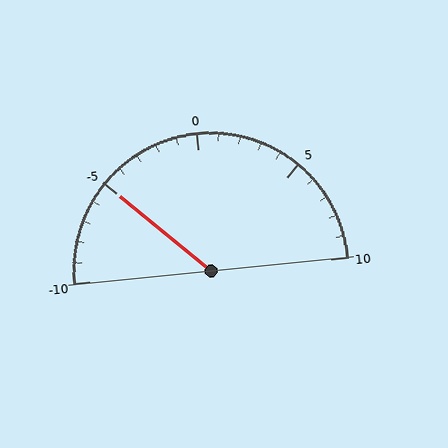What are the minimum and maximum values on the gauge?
The gauge ranges from -10 to 10.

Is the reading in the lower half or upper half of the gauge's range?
The reading is in the lower half of the range (-10 to 10).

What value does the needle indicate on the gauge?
The needle indicates approximately -5.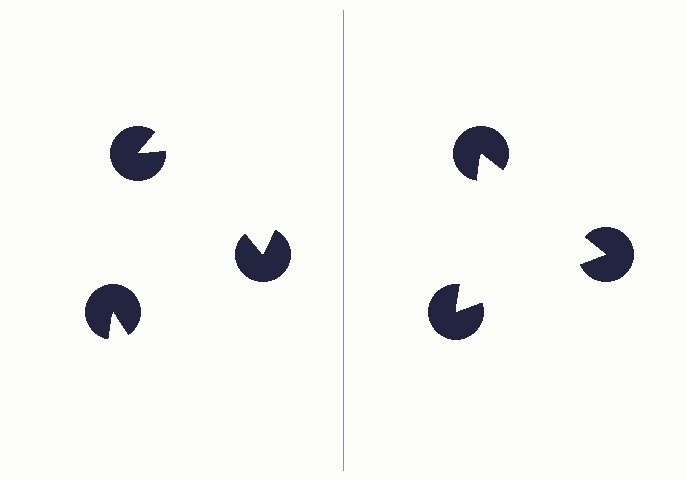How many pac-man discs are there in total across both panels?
6 — 3 on each side.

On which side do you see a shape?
An illusory triangle appears on the right side. On the left side the wedge cuts are rotated, so no coherent shape forms.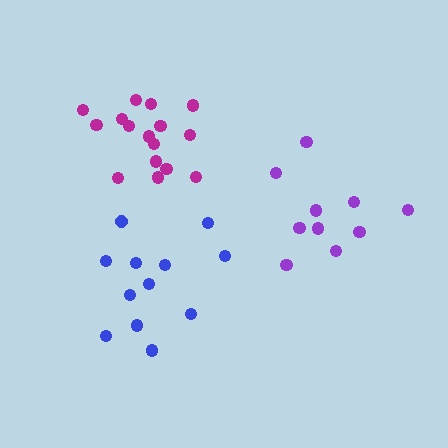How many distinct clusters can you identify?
There are 3 distinct clusters.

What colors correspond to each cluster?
The clusters are colored: blue, purple, magenta.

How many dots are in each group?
Group 1: 12 dots, Group 2: 10 dots, Group 3: 16 dots (38 total).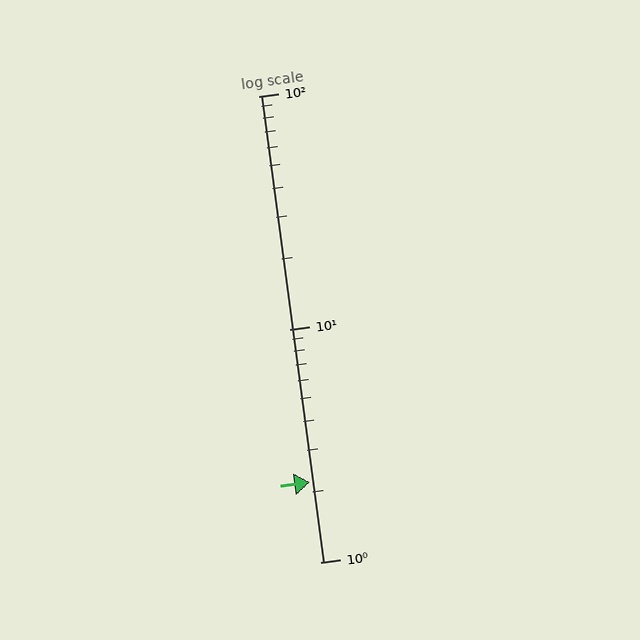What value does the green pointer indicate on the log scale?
The pointer indicates approximately 2.2.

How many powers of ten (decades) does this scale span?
The scale spans 2 decades, from 1 to 100.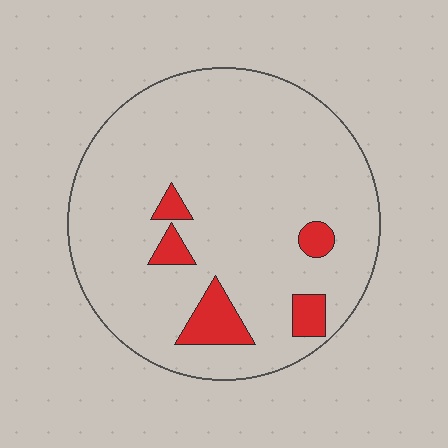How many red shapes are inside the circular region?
5.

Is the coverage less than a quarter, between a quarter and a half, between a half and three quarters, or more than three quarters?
Less than a quarter.